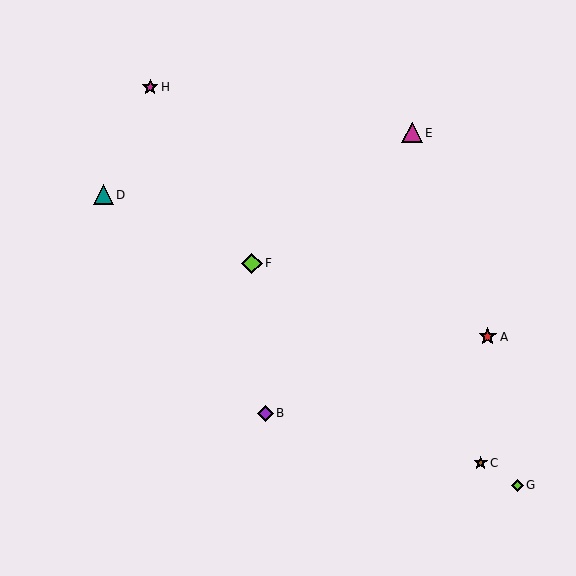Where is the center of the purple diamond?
The center of the purple diamond is at (265, 413).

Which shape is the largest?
The lime diamond (labeled F) is the largest.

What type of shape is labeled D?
Shape D is a teal triangle.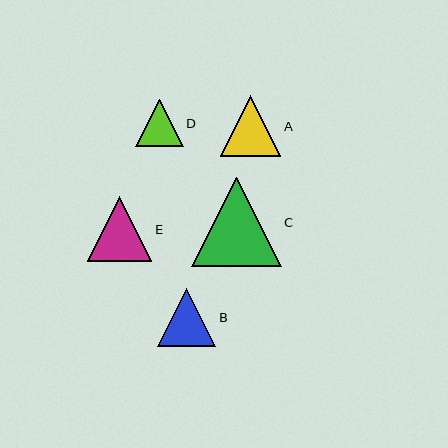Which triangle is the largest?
Triangle C is the largest with a size of approximately 90 pixels.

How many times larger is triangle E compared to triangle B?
Triangle E is approximately 1.1 times the size of triangle B.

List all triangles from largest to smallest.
From largest to smallest: C, E, A, B, D.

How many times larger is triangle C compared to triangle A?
Triangle C is approximately 1.5 times the size of triangle A.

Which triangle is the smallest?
Triangle D is the smallest with a size of approximately 47 pixels.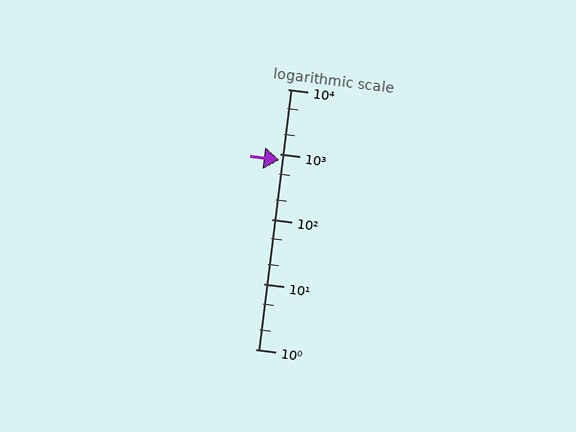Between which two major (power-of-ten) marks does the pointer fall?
The pointer is between 100 and 1000.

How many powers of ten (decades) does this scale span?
The scale spans 4 decades, from 1 to 10000.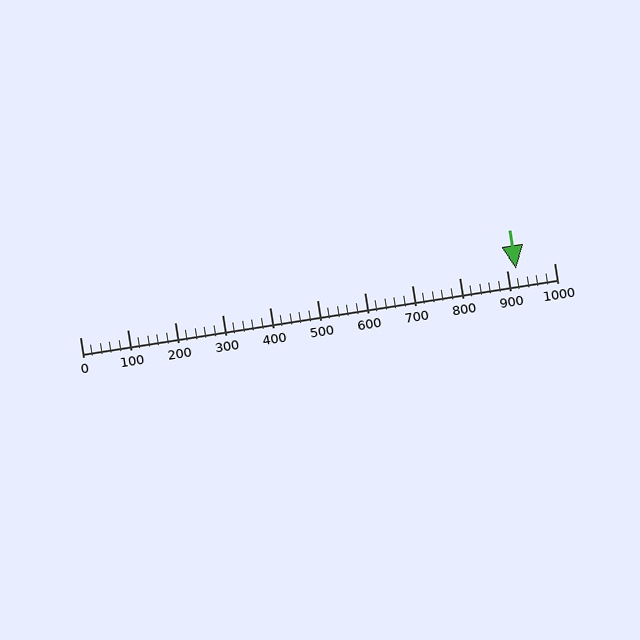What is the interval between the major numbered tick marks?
The major tick marks are spaced 100 units apart.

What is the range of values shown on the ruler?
The ruler shows values from 0 to 1000.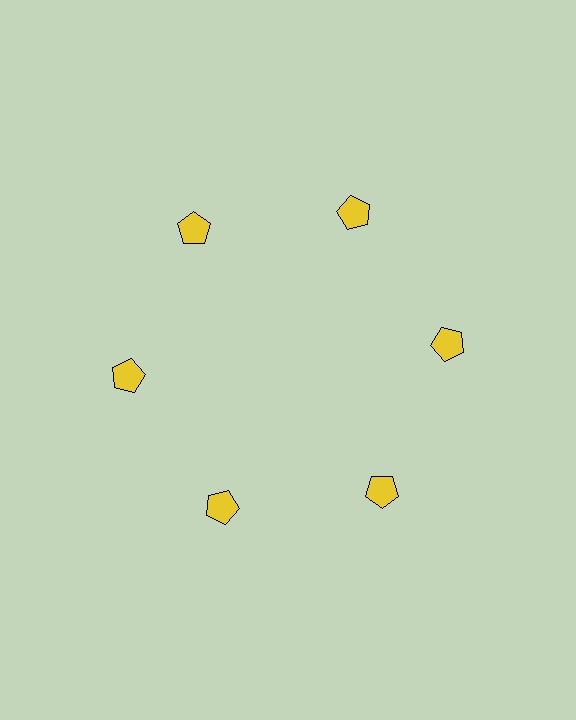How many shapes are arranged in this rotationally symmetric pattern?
There are 6 shapes, arranged in 6 groups of 1.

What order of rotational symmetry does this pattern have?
This pattern has 6-fold rotational symmetry.